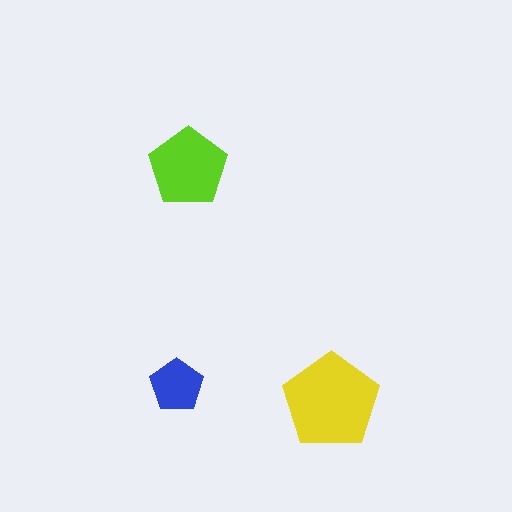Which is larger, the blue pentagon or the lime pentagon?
The lime one.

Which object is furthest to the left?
The blue pentagon is leftmost.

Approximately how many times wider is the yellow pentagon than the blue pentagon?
About 2 times wider.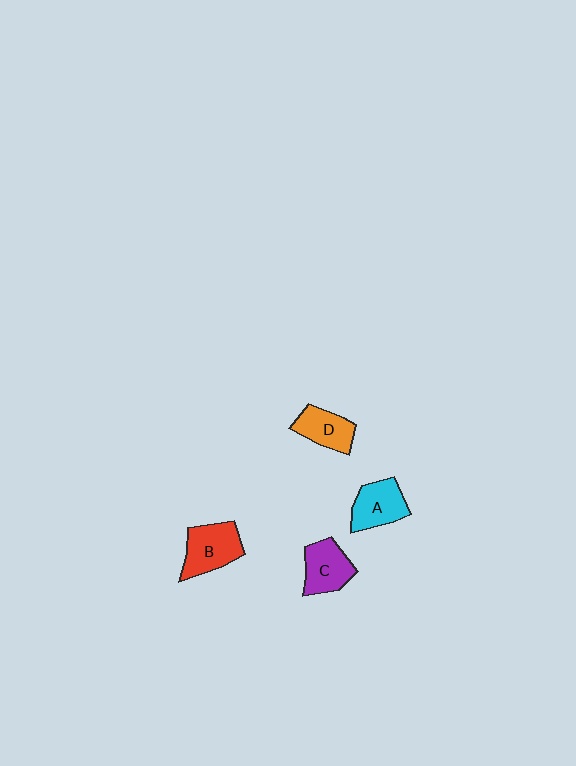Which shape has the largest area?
Shape B (red).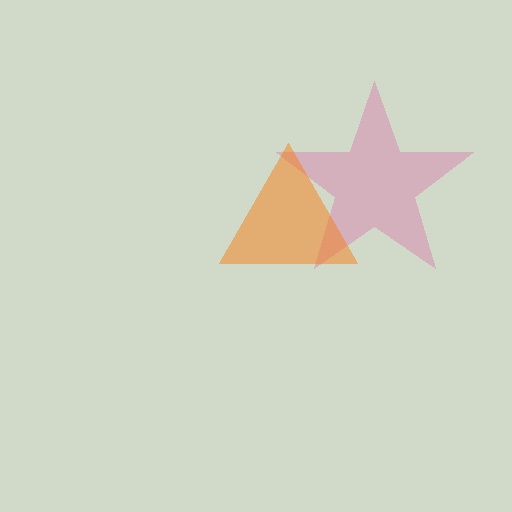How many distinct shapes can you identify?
There are 2 distinct shapes: a pink star, an orange triangle.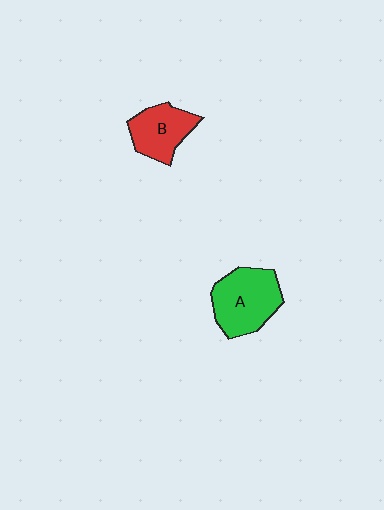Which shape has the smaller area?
Shape B (red).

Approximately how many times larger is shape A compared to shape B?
Approximately 1.4 times.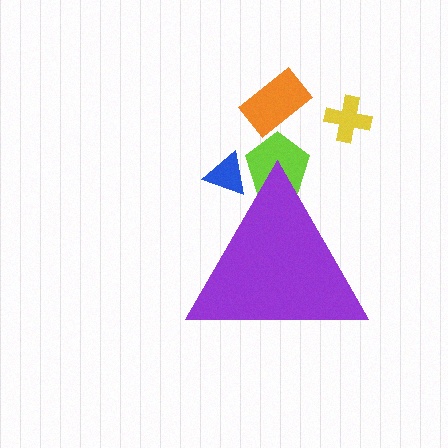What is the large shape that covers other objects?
A purple triangle.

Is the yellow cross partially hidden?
No, the yellow cross is fully visible.